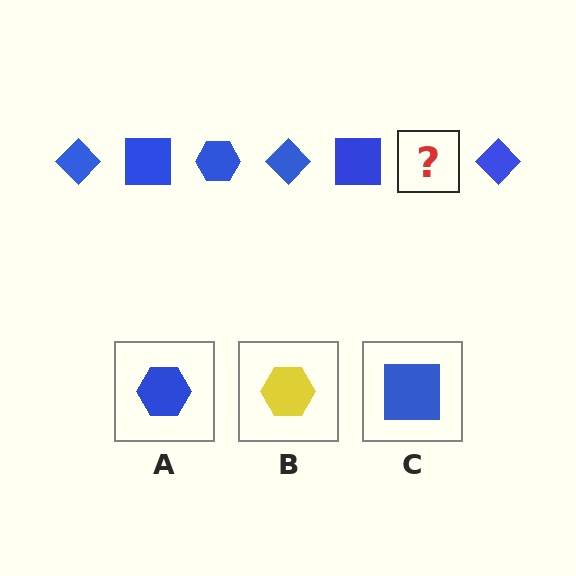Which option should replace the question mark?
Option A.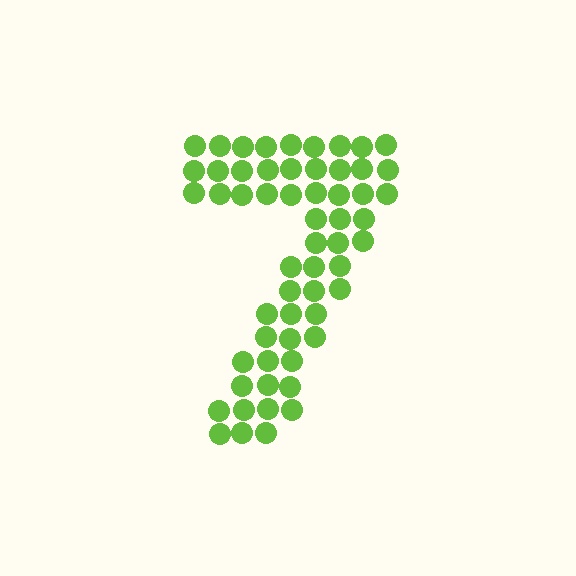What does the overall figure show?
The overall figure shows the digit 7.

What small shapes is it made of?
It is made of small circles.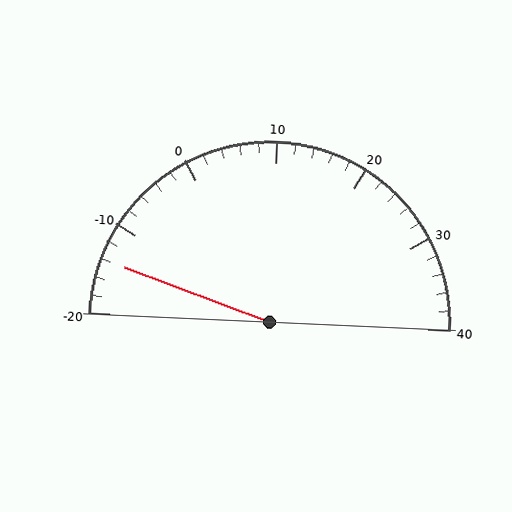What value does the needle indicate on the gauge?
The needle indicates approximately -14.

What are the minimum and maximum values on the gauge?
The gauge ranges from -20 to 40.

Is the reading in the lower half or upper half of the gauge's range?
The reading is in the lower half of the range (-20 to 40).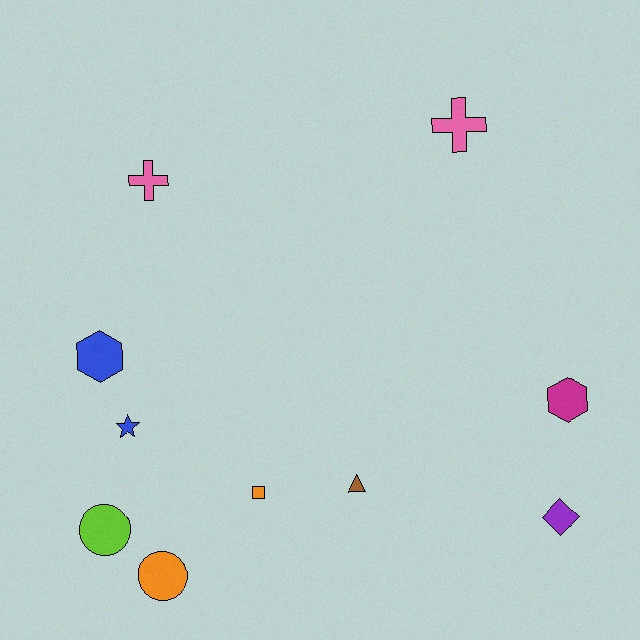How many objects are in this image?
There are 10 objects.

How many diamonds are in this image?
There is 1 diamond.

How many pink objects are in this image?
There are 2 pink objects.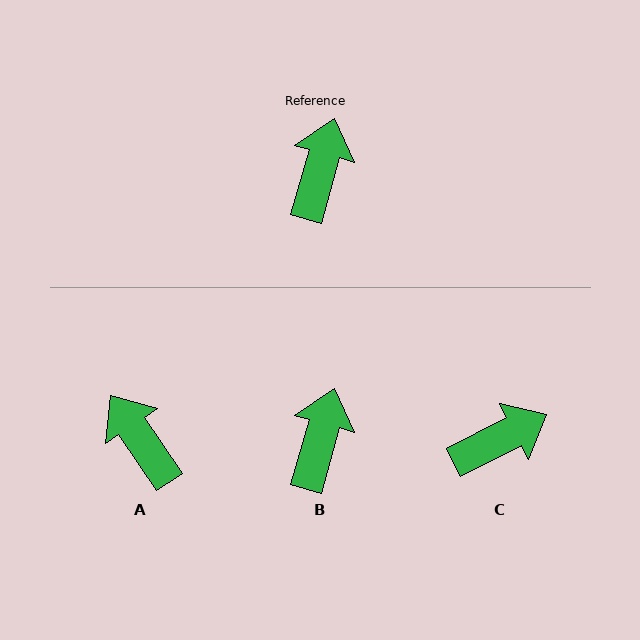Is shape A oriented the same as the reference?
No, it is off by about 50 degrees.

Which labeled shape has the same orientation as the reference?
B.